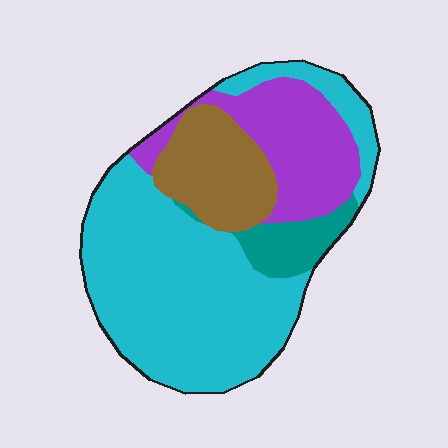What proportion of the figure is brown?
Brown covers around 15% of the figure.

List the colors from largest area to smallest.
From largest to smallest: cyan, purple, brown, teal.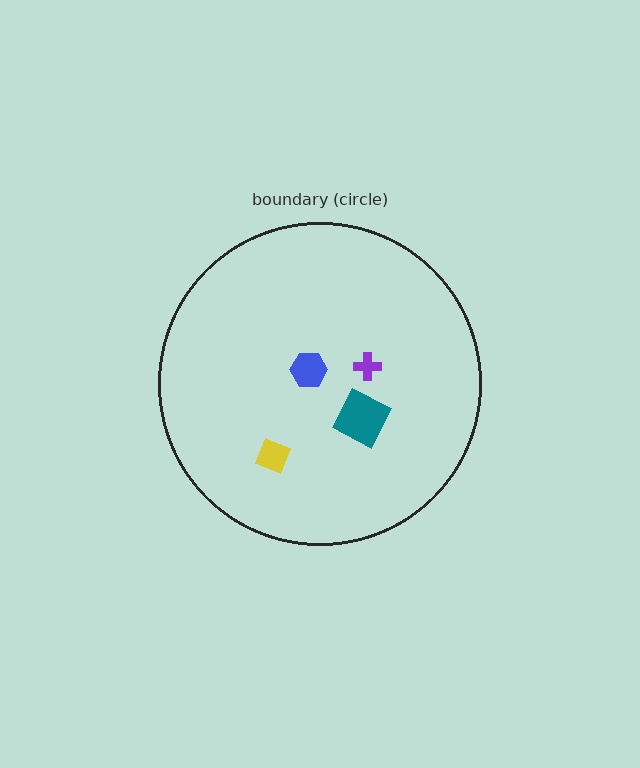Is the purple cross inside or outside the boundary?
Inside.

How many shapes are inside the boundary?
4 inside, 0 outside.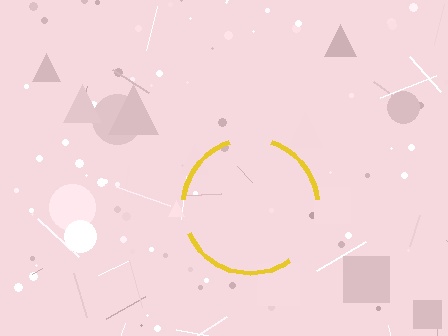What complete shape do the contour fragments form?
The contour fragments form a circle.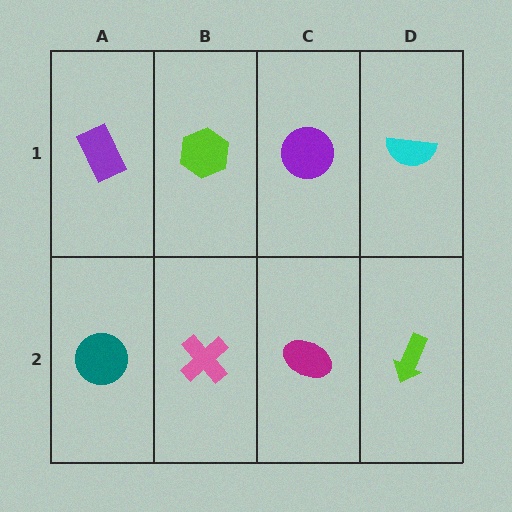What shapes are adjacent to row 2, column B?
A lime hexagon (row 1, column B), a teal circle (row 2, column A), a magenta ellipse (row 2, column C).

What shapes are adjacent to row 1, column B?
A pink cross (row 2, column B), a purple rectangle (row 1, column A), a purple circle (row 1, column C).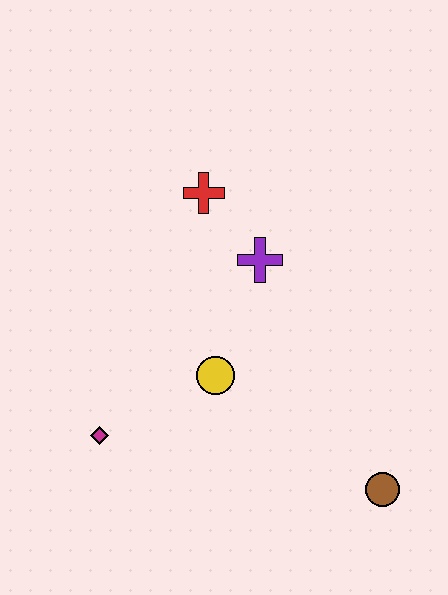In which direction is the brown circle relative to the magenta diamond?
The brown circle is to the right of the magenta diamond.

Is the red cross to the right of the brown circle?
No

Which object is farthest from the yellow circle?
The brown circle is farthest from the yellow circle.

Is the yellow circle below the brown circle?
No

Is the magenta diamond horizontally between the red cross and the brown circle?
No